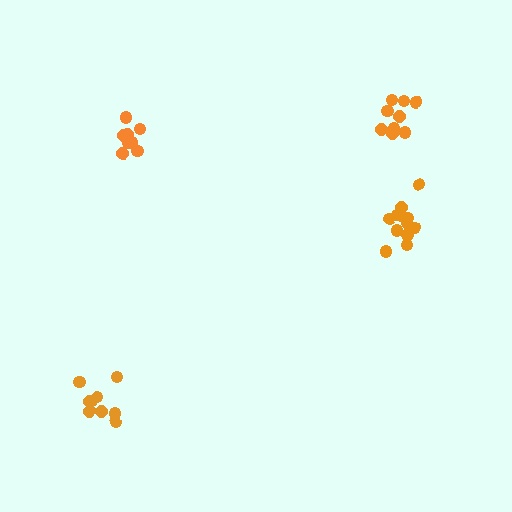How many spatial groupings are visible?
There are 4 spatial groupings.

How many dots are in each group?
Group 1: 9 dots, Group 2: 13 dots, Group 3: 9 dots, Group 4: 8 dots (39 total).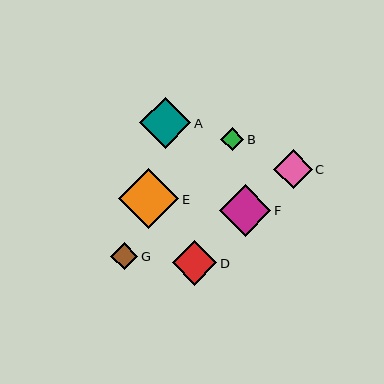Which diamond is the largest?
Diamond E is the largest with a size of approximately 60 pixels.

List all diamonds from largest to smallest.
From largest to smallest: E, F, A, D, C, G, B.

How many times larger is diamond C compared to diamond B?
Diamond C is approximately 1.7 times the size of diamond B.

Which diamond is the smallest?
Diamond B is the smallest with a size of approximately 23 pixels.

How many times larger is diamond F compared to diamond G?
Diamond F is approximately 1.9 times the size of diamond G.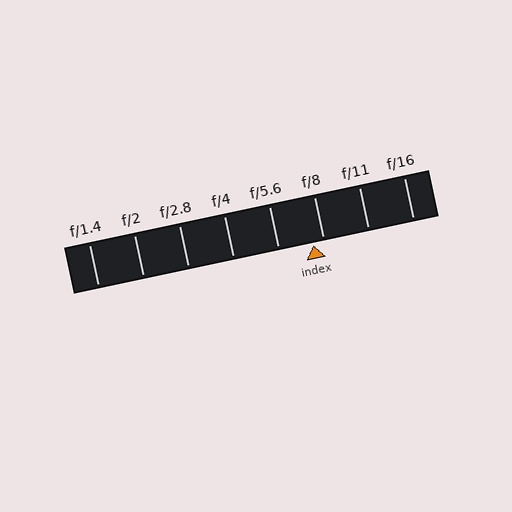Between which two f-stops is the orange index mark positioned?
The index mark is between f/5.6 and f/8.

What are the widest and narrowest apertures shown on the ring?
The widest aperture shown is f/1.4 and the narrowest is f/16.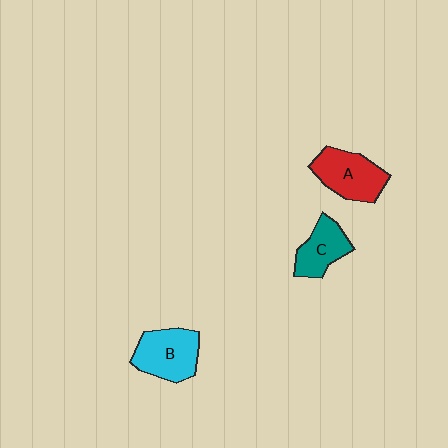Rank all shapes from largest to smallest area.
From largest to smallest: A (red), B (cyan), C (teal).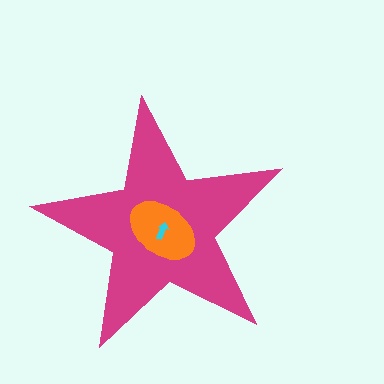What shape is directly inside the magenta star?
The orange ellipse.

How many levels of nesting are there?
3.